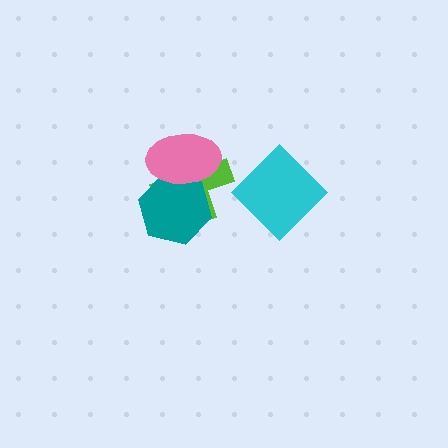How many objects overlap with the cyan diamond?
0 objects overlap with the cyan diamond.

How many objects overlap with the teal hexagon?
2 objects overlap with the teal hexagon.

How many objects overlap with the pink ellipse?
2 objects overlap with the pink ellipse.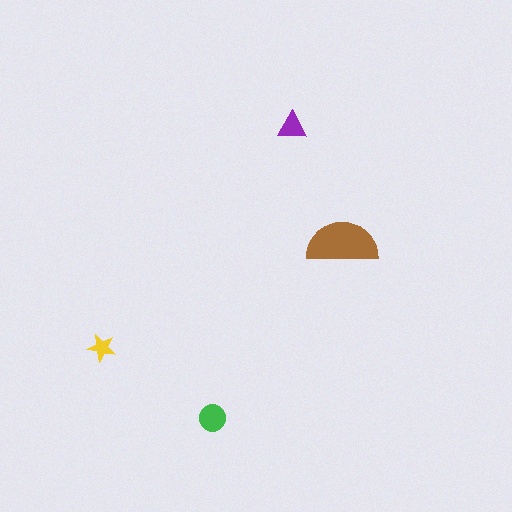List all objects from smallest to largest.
The yellow star, the purple triangle, the green circle, the brown semicircle.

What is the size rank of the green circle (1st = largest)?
2nd.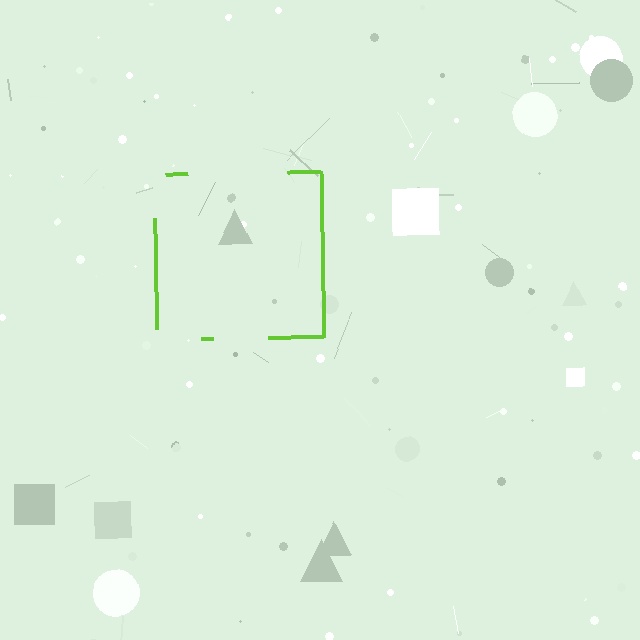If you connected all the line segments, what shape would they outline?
They would outline a square.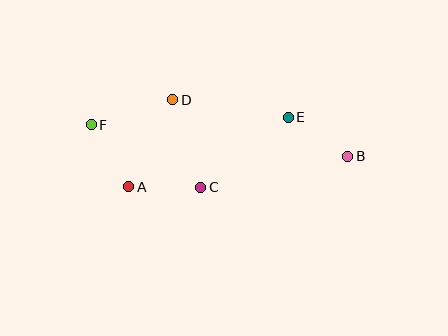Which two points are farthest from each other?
Points B and F are farthest from each other.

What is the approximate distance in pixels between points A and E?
The distance between A and E is approximately 174 pixels.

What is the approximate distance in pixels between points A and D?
The distance between A and D is approximately 97 pixels.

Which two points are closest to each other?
Points B and E are closest to each other.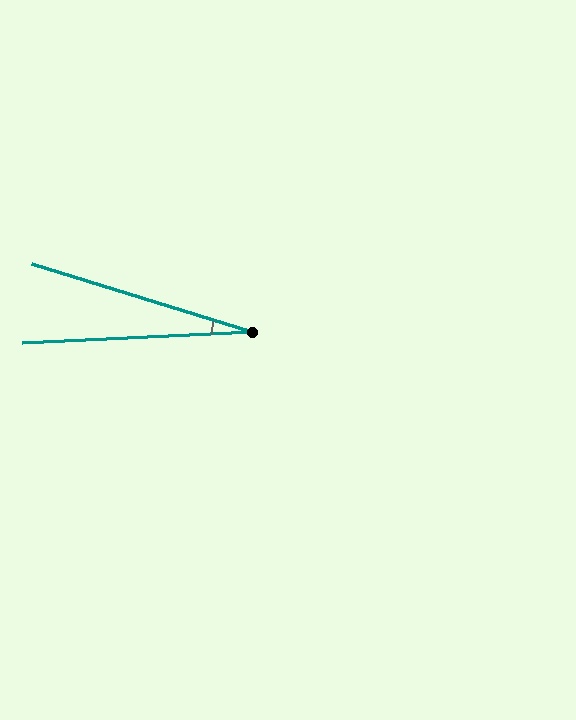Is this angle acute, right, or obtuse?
It is acute.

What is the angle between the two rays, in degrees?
Approximately 20 degrees.